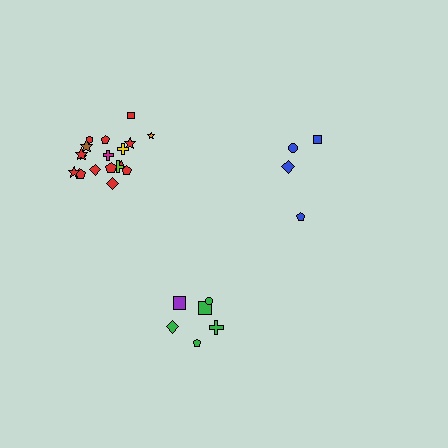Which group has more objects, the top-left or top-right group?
The top-left group.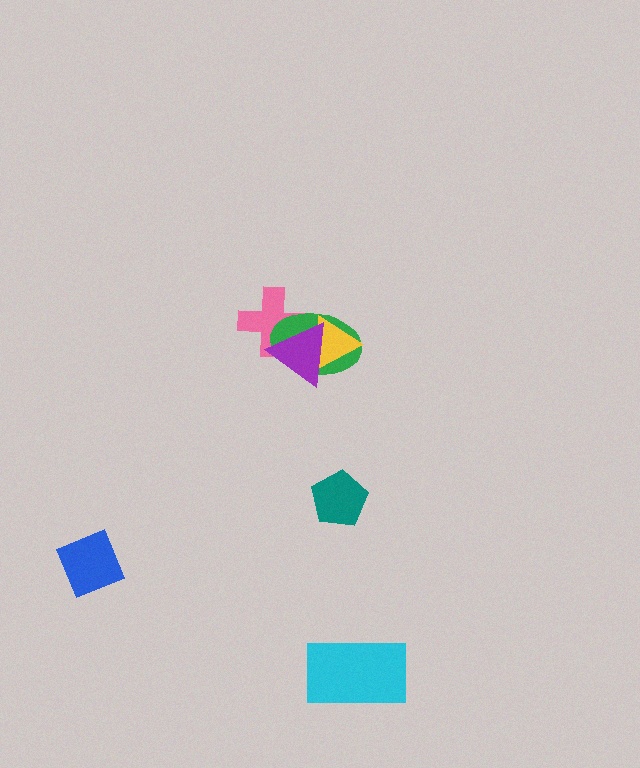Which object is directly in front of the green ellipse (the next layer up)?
The yellow triangle is directly in front of the green ellipse.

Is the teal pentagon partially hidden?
No, no other shape covers it.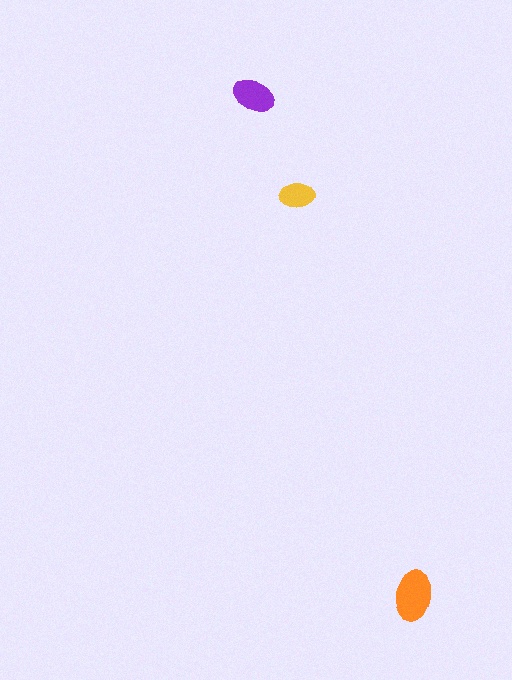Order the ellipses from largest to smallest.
the orange one, the purple one, the yellow one.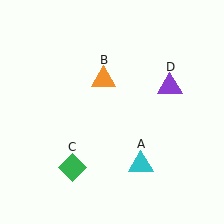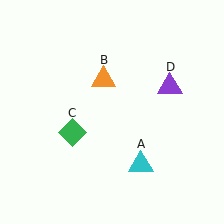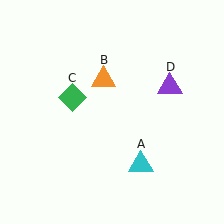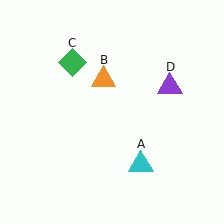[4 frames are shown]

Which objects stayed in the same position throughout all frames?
Cyan triangle (object A) and orange triangle (object B) and purple triangle (object D) remained stationary.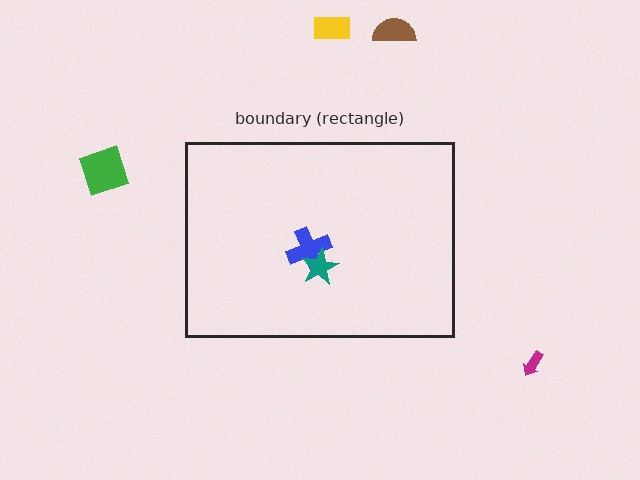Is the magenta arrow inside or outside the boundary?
Outside.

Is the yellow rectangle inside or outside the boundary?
Outside.